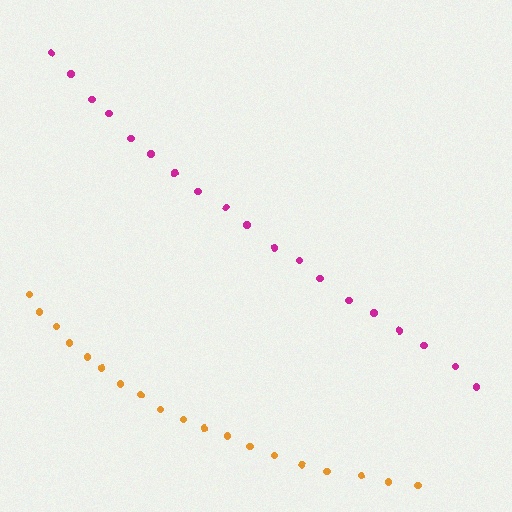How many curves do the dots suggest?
There are 2 distinct paths.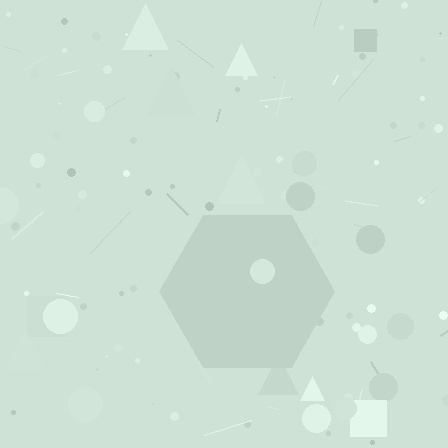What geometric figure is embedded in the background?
A hexagon is embedded in the background.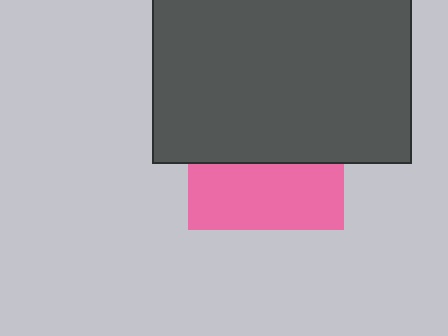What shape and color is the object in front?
The object in front is a dark gray rectangle.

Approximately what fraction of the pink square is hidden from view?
Roughly 58% of the pink square is hidden behind the dark gray rectangle.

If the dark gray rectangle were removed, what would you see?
You would see the complete pink square.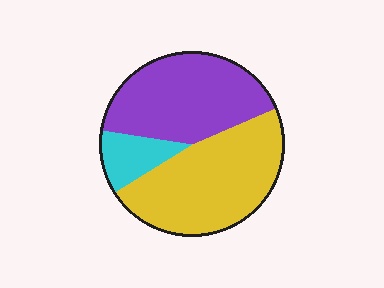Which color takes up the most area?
Yellow, at roughly 45%.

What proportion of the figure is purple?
Purple covers about 40% of the figure.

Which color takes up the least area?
Cyan, at roughly 10%.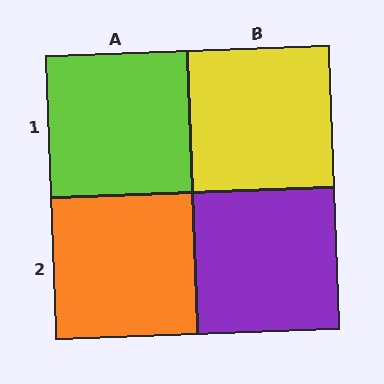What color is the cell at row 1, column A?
Lime.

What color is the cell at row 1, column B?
Yellow.